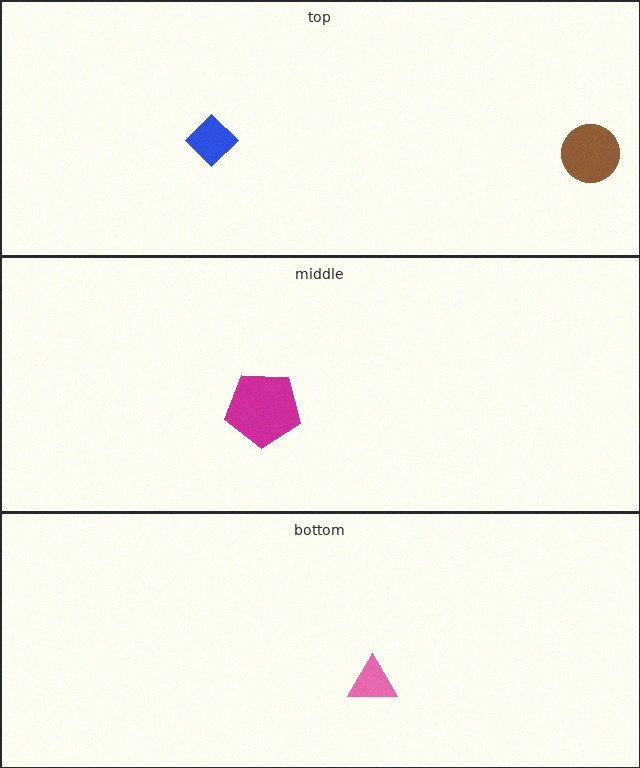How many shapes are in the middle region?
1.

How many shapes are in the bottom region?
1.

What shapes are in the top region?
The brown circle, the blue diamond.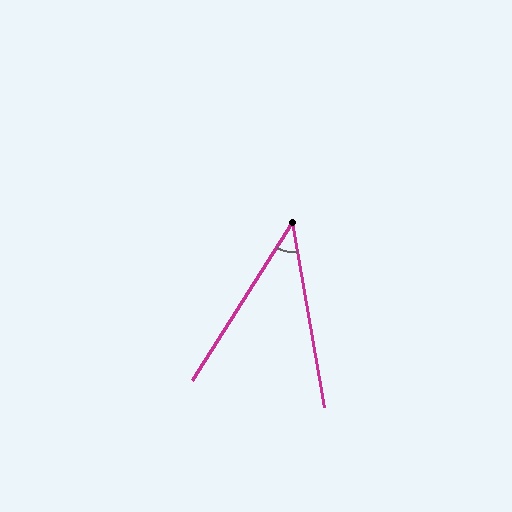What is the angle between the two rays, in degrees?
Approximately 42 degrees.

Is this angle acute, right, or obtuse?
It is acute.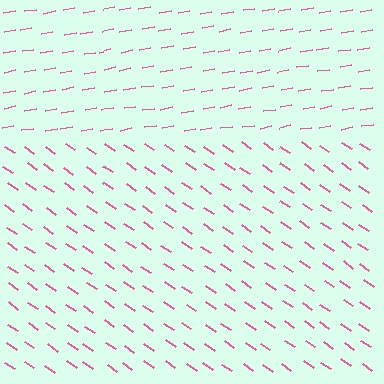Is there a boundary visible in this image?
Yes, there is a texture boundary formed by a change in line orientation.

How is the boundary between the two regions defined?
The boundary is defined purely by a change in line orientation (approximately 45 degrees difference). All lines are the same color and thickness.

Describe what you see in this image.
The image is filled with small pink line segments. A rectangle region in the image has lines oriented differently from the surrounding lines, creating a visible texture boundary.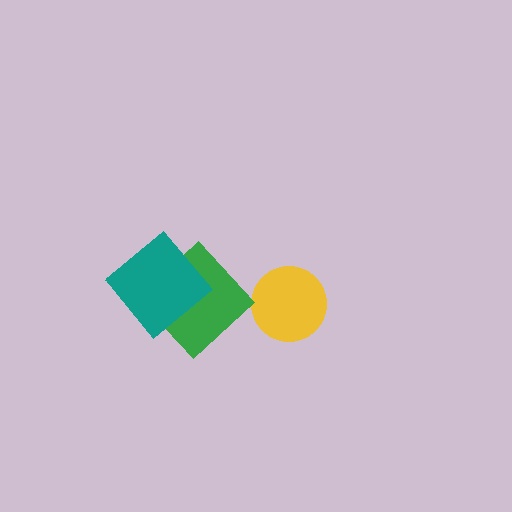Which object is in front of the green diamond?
The teal diamond is in front of the green diamond.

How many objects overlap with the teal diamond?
1 object overlaps with the teal diamond.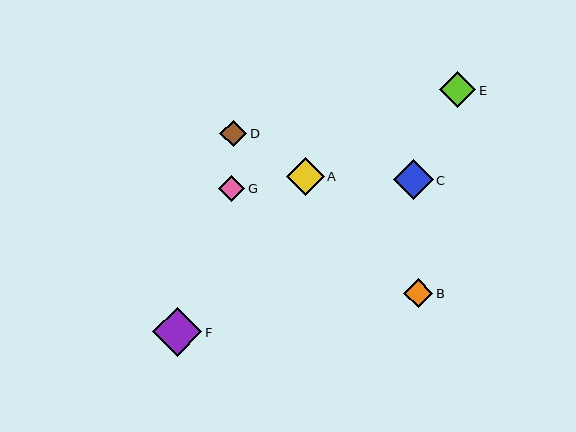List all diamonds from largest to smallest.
From largest to smallest: F, C, A, E, B, D, G.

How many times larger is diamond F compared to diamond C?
Diamond F is approximately 1.2 times the size of diamond C.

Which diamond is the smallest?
Diamond G is the smallest with a size of approximately 26 pixels.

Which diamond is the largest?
Diamond F is the largest with a size of approximately 49 pixels.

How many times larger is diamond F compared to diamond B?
Diamond F is approximately 1.7 times the size of diamond B.